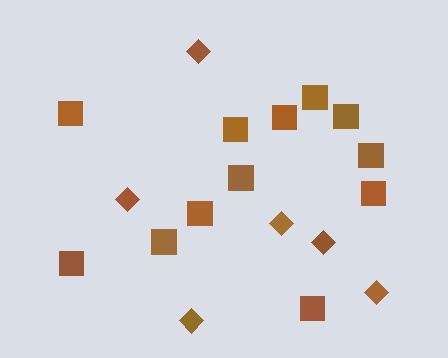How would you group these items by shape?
There are 2 groups: one group of diamonds (6) and one group of squares (12).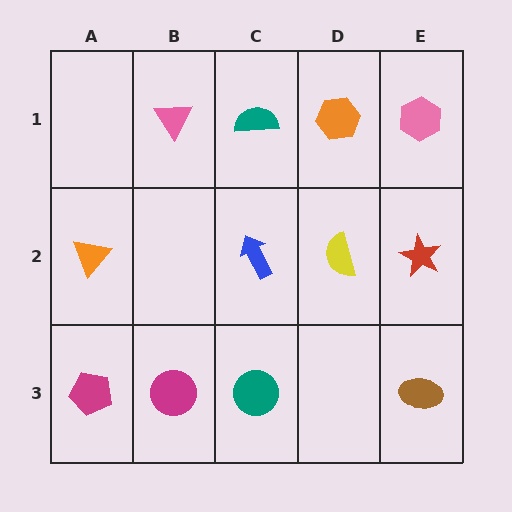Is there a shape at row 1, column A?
No, that cell is empty.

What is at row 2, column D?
A yellow semicircle.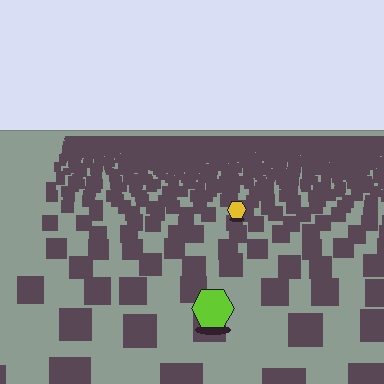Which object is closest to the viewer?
The lime hexagon is closest. The texture marks near it are larger and more spread out.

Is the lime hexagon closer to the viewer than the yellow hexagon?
Yes. The lime hexagon is closer — you can tell from the texture gradient: the ground texture is coarser near it.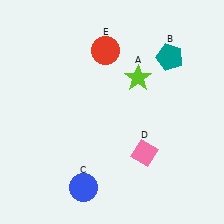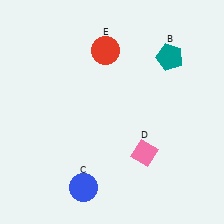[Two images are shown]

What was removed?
The lime star (A) was removed in Image 2.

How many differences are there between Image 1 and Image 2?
There is 1 difference between the two images.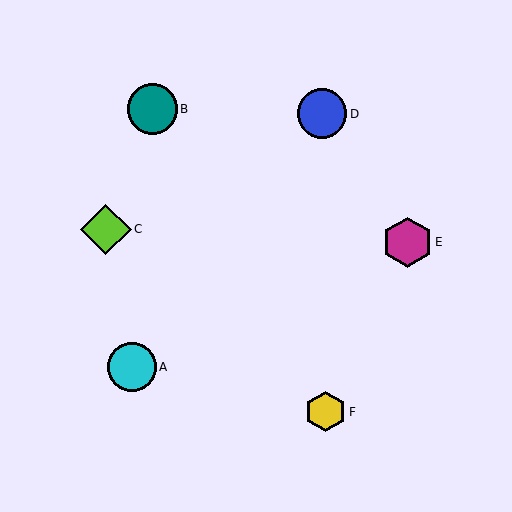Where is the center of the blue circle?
The center of the blue circle is at (322, 114).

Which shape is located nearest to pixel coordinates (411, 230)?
The magenta hexagon (labeled E) at (407, 242) is nearest to that location.